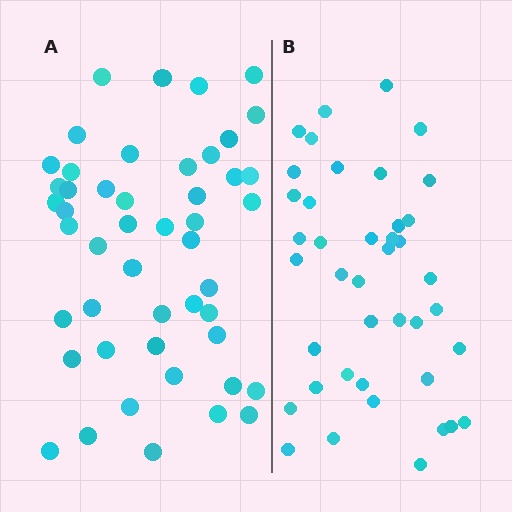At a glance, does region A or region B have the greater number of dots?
Region A (the left region) has more dots.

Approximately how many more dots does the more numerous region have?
Region A has roughly 8 or so more dots than region B.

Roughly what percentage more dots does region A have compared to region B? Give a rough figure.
About 15% more.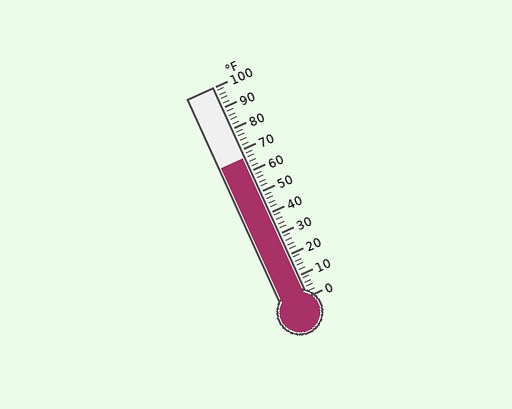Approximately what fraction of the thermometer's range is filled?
The thermometer is filled to approximately 65% of its range.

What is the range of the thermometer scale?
The thermometer scale ranges from 0°F to 100°F.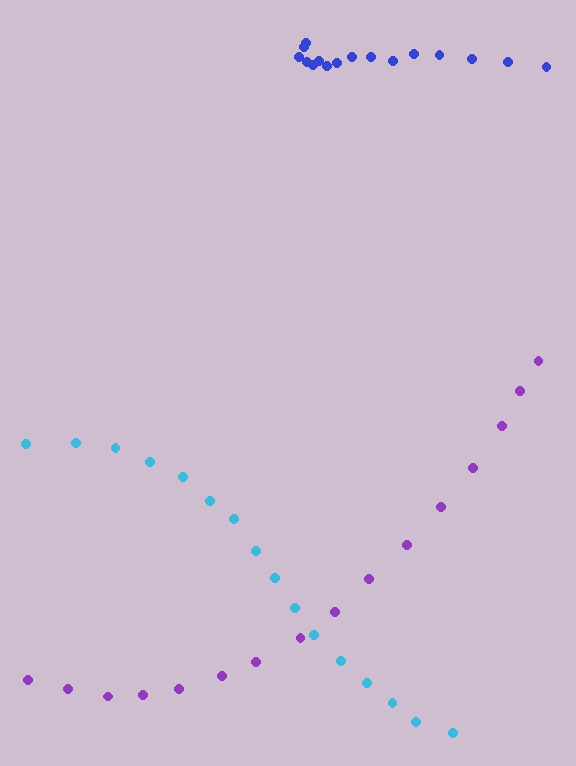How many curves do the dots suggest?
There are 3 distinct paths.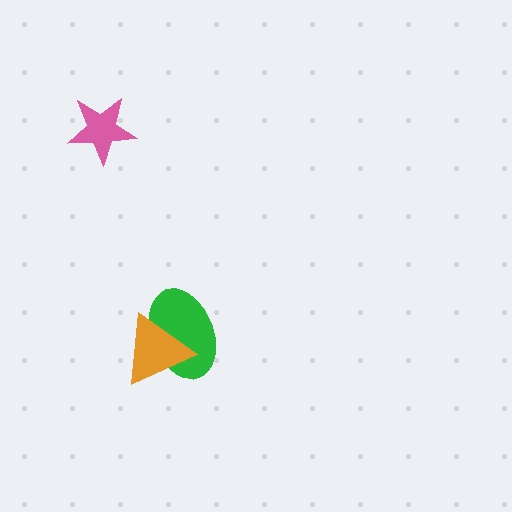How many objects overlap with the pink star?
0 objects overlap with the pink star.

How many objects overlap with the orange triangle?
1 object overlaps with the orange triangle.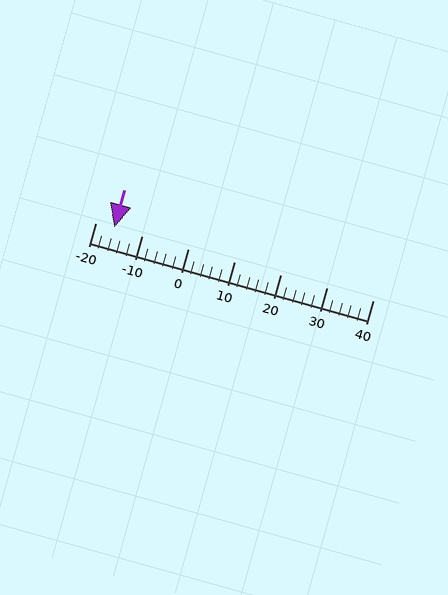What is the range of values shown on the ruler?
The ruler shows values from -20 to 40.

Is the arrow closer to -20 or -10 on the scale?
The arrow is closer to -20.